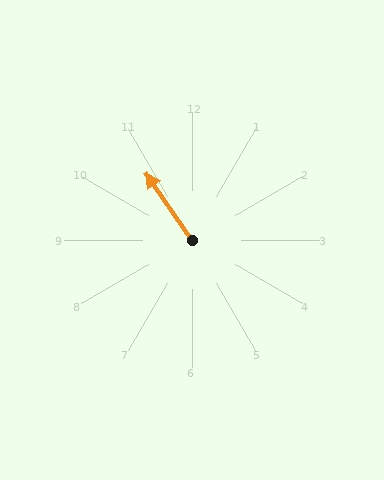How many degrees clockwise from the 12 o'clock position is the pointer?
Approximately 325 degrees.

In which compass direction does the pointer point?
Northwest.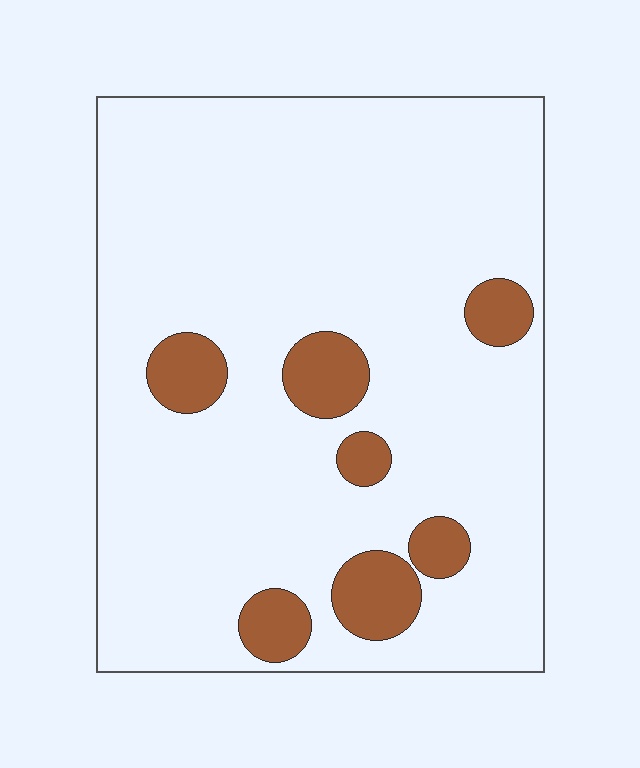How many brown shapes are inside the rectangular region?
7.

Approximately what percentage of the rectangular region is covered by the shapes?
Approximately 10%.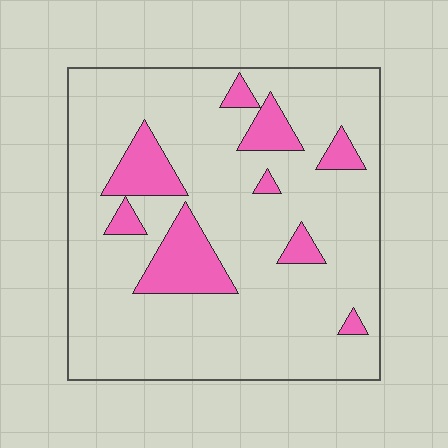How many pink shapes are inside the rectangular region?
9.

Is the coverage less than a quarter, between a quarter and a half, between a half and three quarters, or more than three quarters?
Less than a quarter.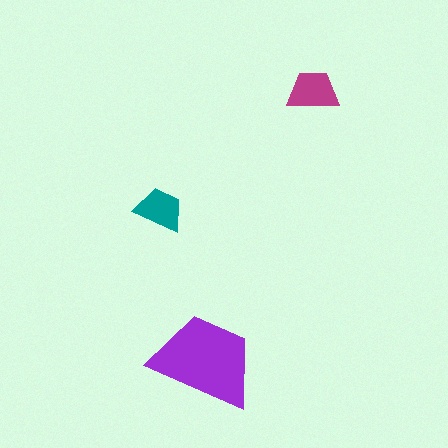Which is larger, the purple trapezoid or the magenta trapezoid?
The purple one.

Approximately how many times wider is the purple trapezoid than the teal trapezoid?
About 2 times wider.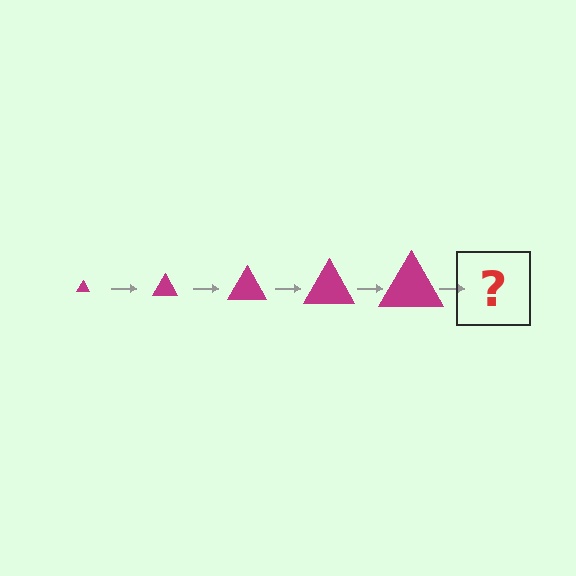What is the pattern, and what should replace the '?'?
The pattern is that the triangle gets progressively larger each step. The '?' should be a magenta triangle, larger than the previous one.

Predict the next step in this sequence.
The next step is a magenta triangle, larger than the previous one.